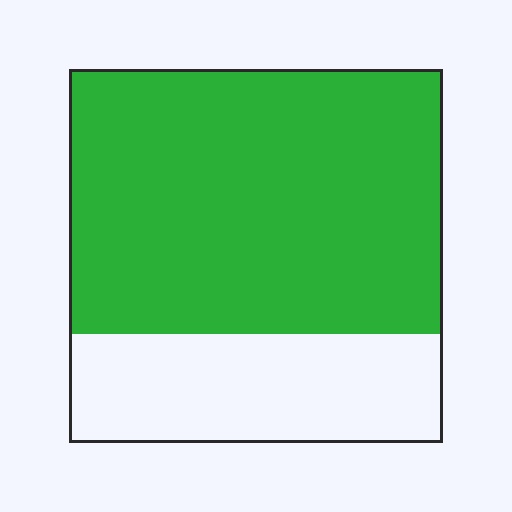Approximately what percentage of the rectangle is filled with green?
Approximately 70%.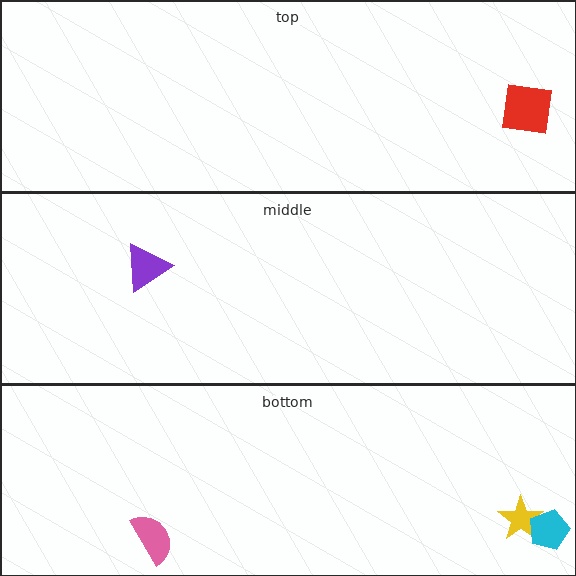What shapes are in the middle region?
The purple triangle.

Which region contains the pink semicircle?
The bottom region.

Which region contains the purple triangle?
The middle region.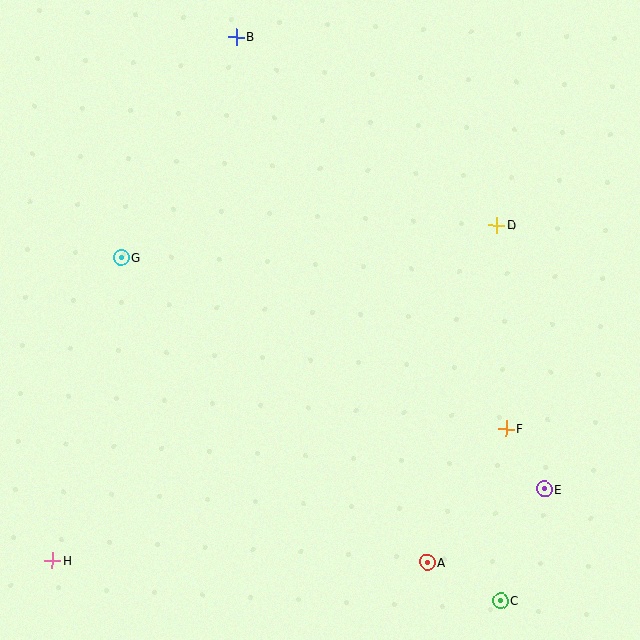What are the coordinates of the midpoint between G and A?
The midpoint between G and A is at (274, 410).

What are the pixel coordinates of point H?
Point H is at (52, 560).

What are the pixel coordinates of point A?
Point A is at (427, 562).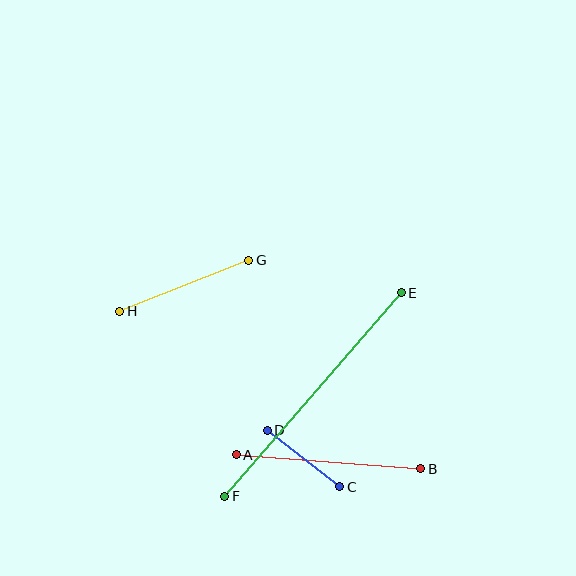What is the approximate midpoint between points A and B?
The midpoint is at approximately (328, 462) pixels.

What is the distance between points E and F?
The distance is approximately 269 pixels.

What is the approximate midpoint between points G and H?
The midpoint is at approximately (184, 286) pixels.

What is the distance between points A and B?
The distance is approximately 185 pixels.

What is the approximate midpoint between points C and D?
The midpoint is at approximately (304, 459) pixels.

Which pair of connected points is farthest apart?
Points E and F are farthest apart.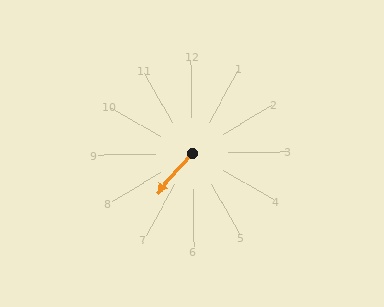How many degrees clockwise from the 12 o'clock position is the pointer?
Approximately 223 degrees.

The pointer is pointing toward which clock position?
Roughly 7 o'clock.